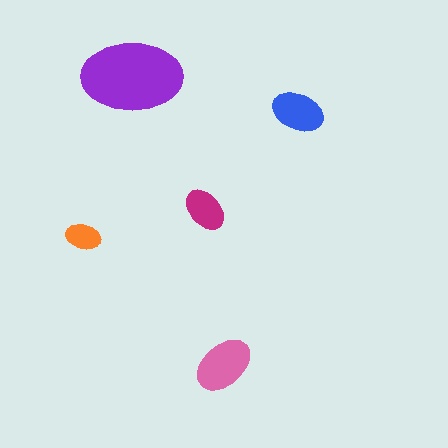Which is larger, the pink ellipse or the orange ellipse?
The pink one.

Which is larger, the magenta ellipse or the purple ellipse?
The purple one.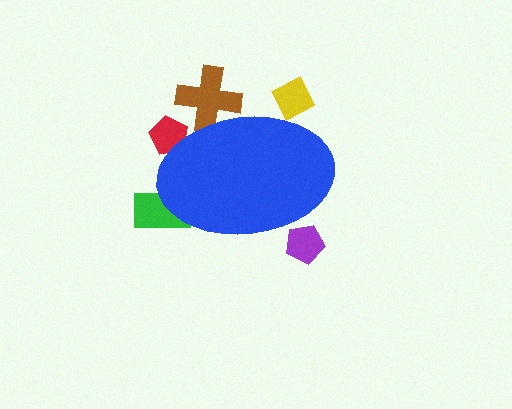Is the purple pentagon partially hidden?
Yes, the purple pentagon is partially hidden behind the blue ellipse.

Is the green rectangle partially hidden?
Yes, the green rectangle is partially hidden behind the blue ellipse.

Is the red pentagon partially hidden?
Yes, the red pentagon is partially hidden behind the blue ellipse.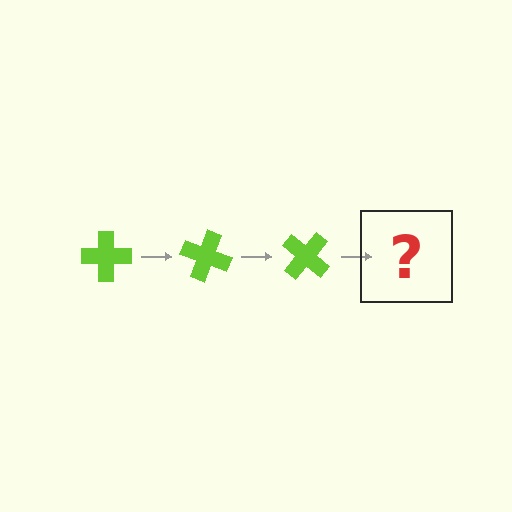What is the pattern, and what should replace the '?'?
The pattern is that the cross rotates 20 degrees each step. The '?' should be a lime cross rotated 60 degrees.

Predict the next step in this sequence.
The next step is a lime cross rotated 60 degrees.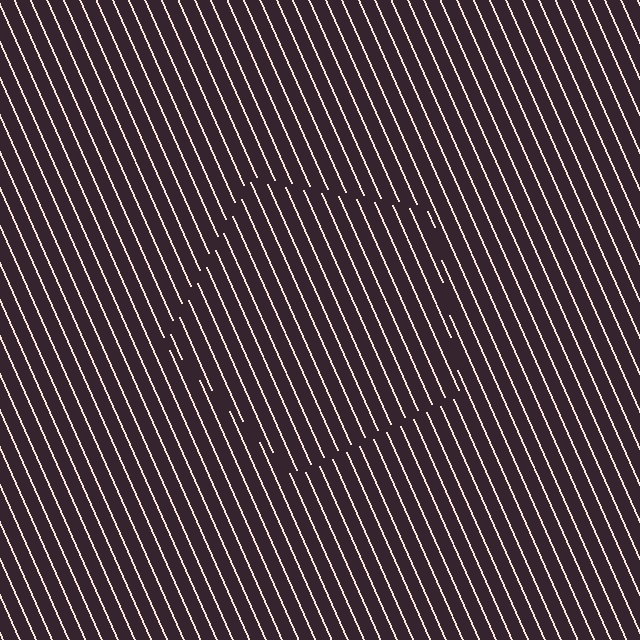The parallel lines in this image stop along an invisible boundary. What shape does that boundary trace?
An illusory pentagon. The interior of the shape contains the same grating, shifted by half a period — the contour is defined by the phase discontinuity where line-ends from the inner and outer gratings abut.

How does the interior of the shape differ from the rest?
The interior of the shape contains the same grating, shifted by half a period — the contour is defined by the phase discontinuity where line-ends from the inner and outer gratings abut.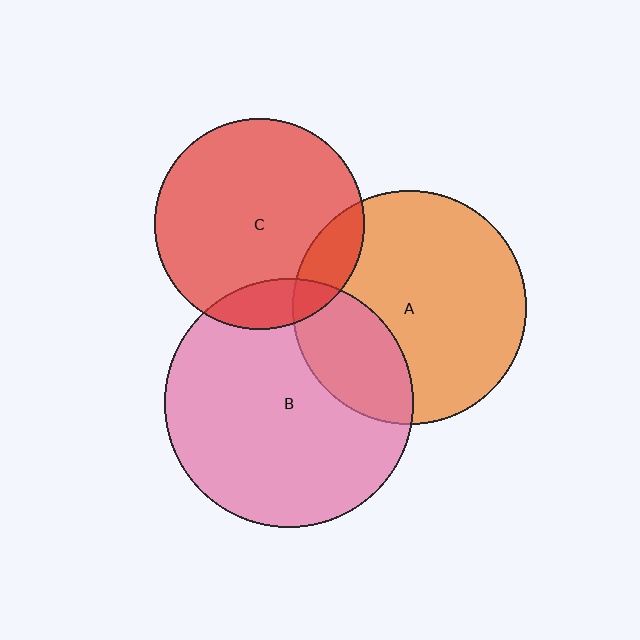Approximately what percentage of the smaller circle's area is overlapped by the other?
Approximately 15%.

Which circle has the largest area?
Circle B (pink).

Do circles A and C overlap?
Yes.